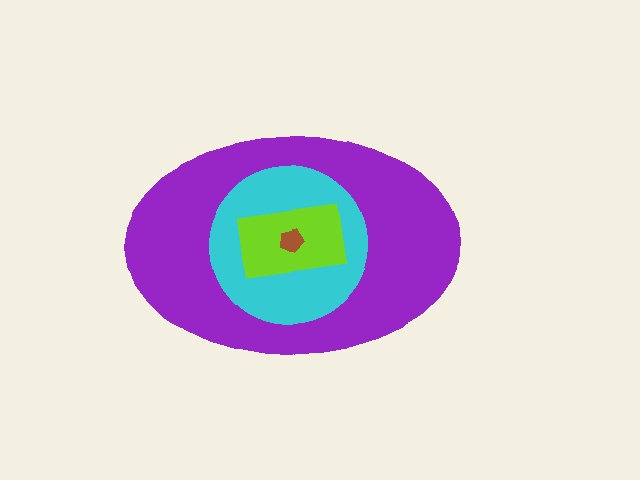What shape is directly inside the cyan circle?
The lime rectangle.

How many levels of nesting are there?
4.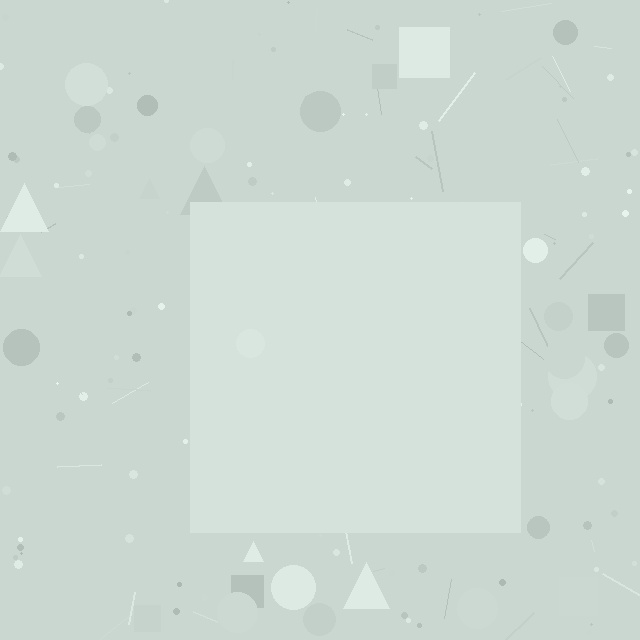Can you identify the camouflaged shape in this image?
The camouflaged shape is a square.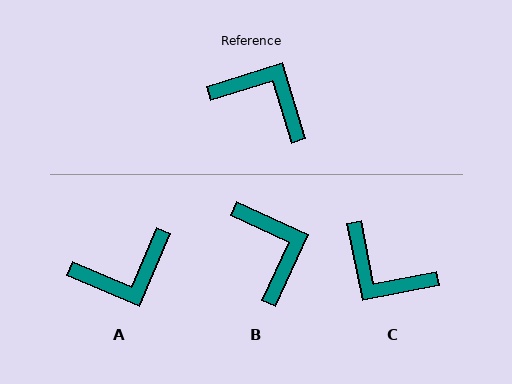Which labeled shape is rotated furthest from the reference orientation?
C, about 174 degrees away.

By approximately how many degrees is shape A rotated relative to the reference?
Approximately 131 degrees clockwise.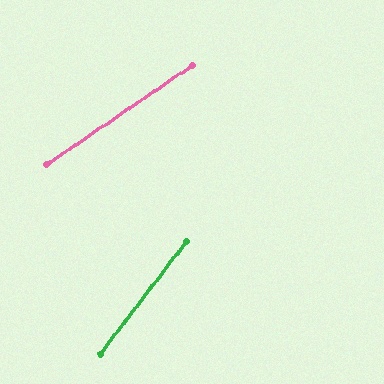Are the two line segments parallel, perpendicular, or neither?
Neither parallel nor perpendicular — they differ by about 18°.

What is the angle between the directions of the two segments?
Approximately 18 degrees.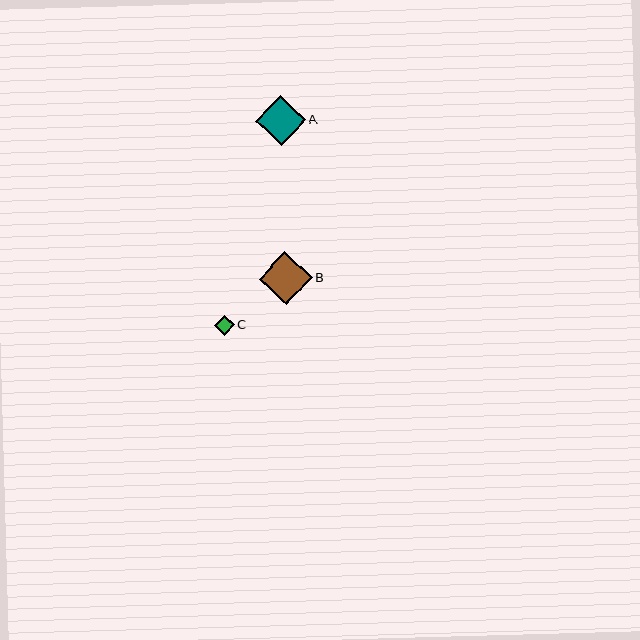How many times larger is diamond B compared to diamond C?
Diamond B is approximately 2.7 times the size of diamond C.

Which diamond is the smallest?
Diamond C is the smallest with a size of approximately 20 pixels.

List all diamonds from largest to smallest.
From largest to smallest: B, A, C.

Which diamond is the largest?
Diamond B is the largest with a size of approximately 53 pixels.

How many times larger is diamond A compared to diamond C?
Diamond A is approximately 2.5 times the size of diamond C.